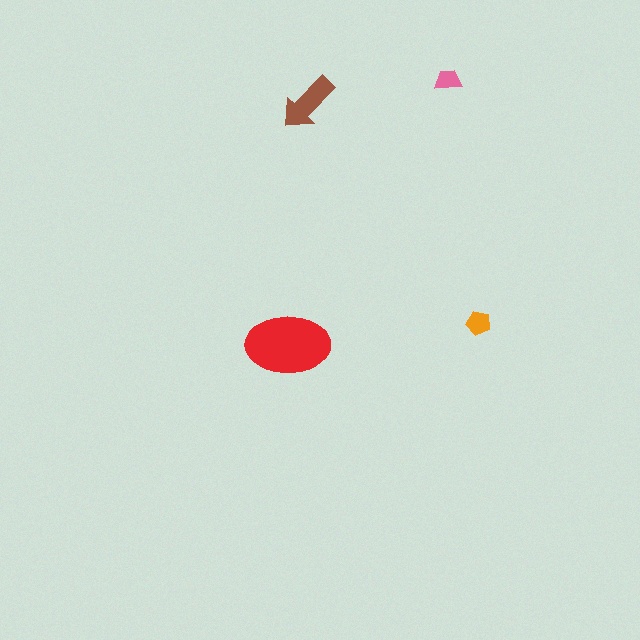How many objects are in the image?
There are 4 objects in the image.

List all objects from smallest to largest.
The pink trapezoid, the orange pentagon, the brown arrow, the red ellipse.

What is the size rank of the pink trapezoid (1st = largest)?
4th.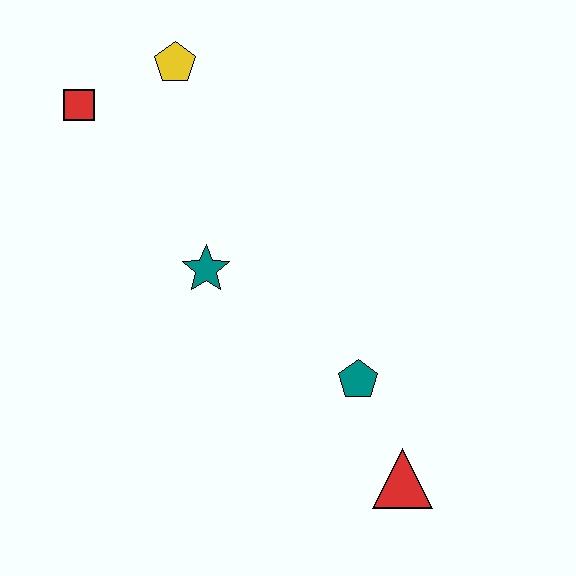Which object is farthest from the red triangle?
The red square is farthest from the red triangle.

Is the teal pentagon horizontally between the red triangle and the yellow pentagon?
Yes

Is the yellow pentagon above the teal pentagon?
Yes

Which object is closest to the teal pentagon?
The red triangle is closest to the teal pentagon.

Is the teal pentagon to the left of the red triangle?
Yes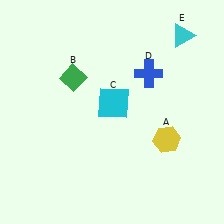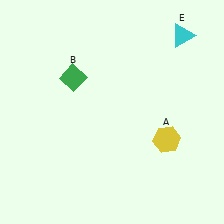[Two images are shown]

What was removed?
The cyan square (C), the blue cross (D) were removed in Image 2.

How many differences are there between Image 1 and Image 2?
There are 2 differences between the two images.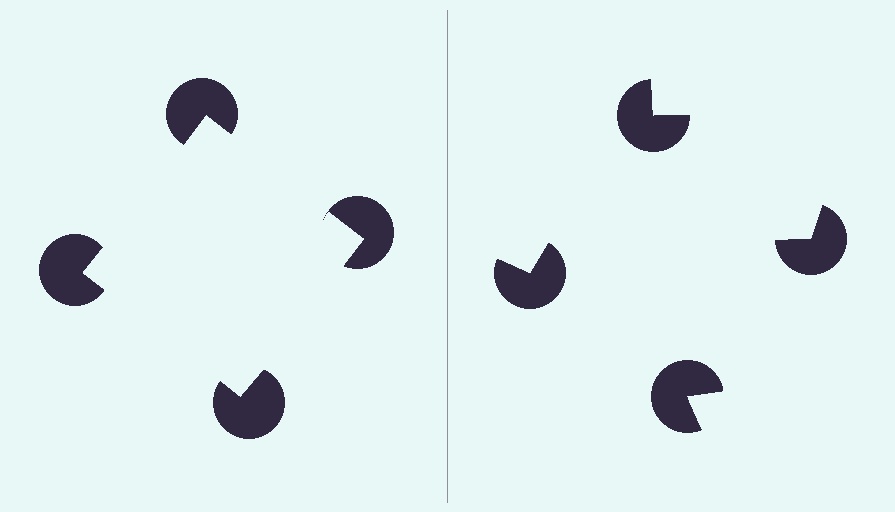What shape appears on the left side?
An illusory square.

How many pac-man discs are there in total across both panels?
8 — 4 on each side.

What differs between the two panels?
The pac-man discs are positioned identically on both sides; only the wedge orientations differ. On the left they align to a square; on the right they are misaligned.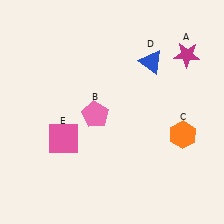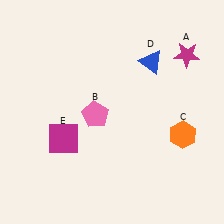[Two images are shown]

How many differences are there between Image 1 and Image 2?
There is 1 difference between the two images.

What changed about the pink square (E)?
In Image 1, E is pink. In Image 2, it changed to magenta.